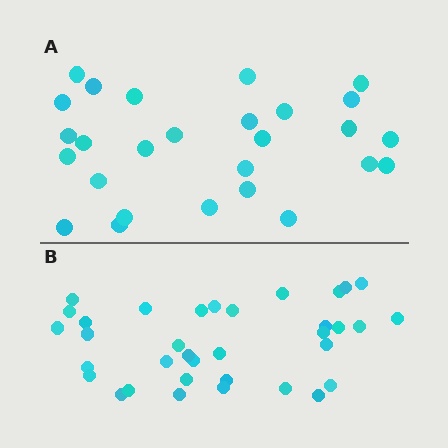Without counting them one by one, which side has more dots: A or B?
Region B (the bottom region) has more dots.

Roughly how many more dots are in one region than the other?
Region B has roughly 8 or so more dots than region A.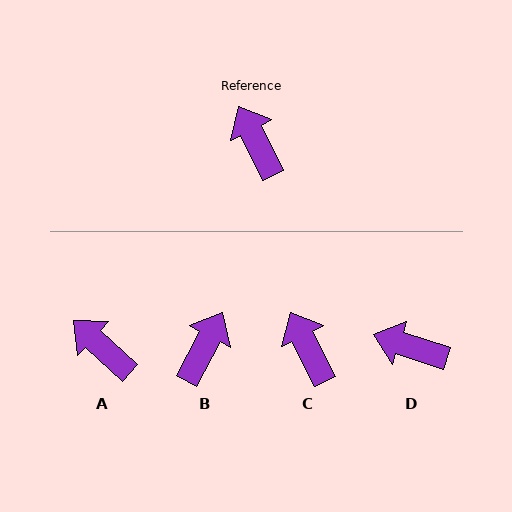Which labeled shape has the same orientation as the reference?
C.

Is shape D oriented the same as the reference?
No, it is off by about 45 degrees.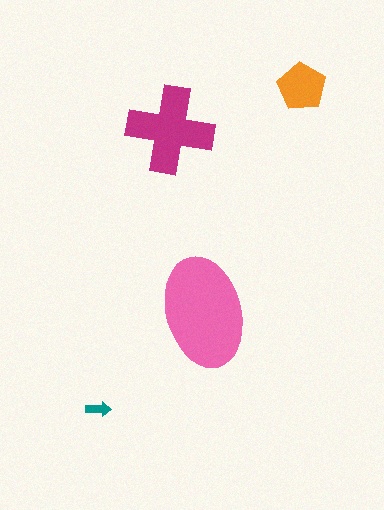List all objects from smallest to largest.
The teal arrow, the orange pentagon, the magenta cross, the pink ellipse.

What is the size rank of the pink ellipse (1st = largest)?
1st.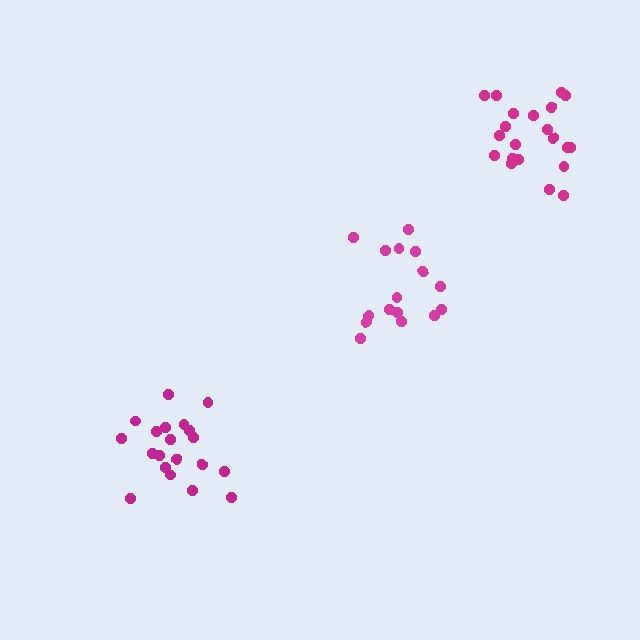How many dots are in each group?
Group 1: 20 dots, Group 2: 16 dots, Group 3: 21 dots (57 total).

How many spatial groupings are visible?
There are 3 spatial groupings.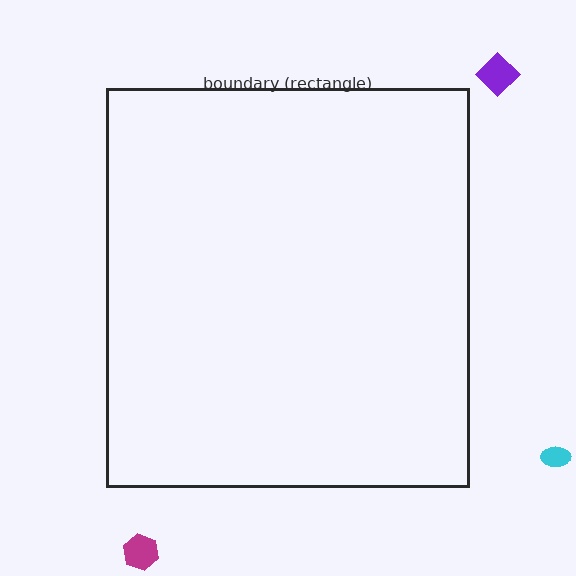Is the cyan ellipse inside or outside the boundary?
Outside.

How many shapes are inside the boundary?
0 inside, 3 outside.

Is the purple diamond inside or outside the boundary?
Outside.